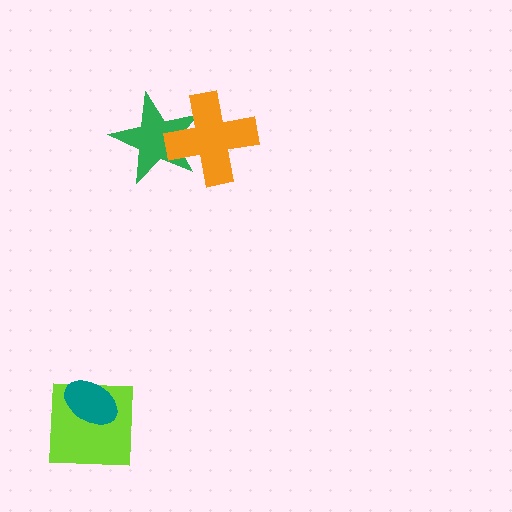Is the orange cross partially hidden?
No, no other shape covers it.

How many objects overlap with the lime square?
1 object overlaps with the lime square.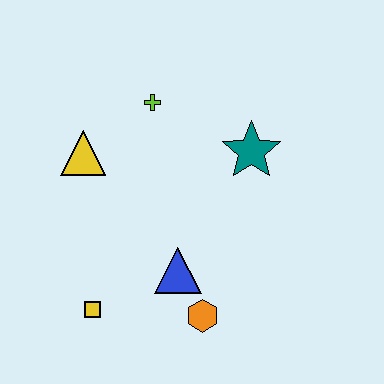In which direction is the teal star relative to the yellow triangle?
The teal star is to the right of the yellow triangle.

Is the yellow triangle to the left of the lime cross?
Yes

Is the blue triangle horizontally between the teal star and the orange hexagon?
No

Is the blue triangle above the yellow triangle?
No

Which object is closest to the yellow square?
The blue triangle is closest to the yellow square.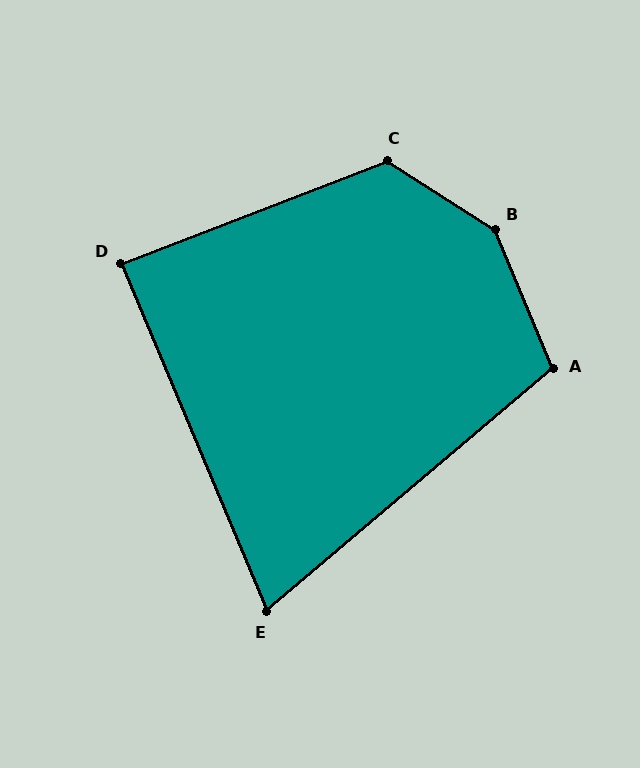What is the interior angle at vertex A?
Approximately 108 degrees (obtuse).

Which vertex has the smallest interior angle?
E, at approximately 72 degrees.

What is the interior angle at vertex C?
Approximately 126 degrees (obtuse).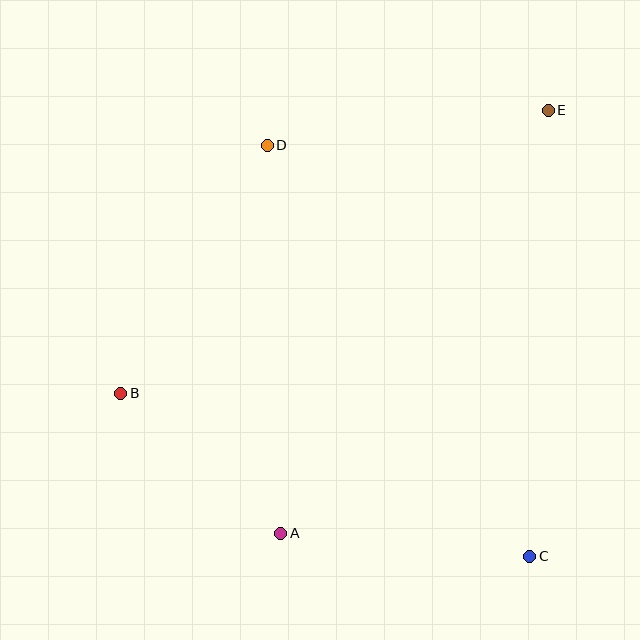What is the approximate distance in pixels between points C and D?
The distance between C and D is approximately 488 pixels.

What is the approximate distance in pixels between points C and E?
The distance between C and E is approximately 446 pixels.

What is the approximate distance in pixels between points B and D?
The distance between B and D is approximately 288 pixels.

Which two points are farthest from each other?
Points B and E are farthest from each other.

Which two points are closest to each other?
Points A and B are closest to each other.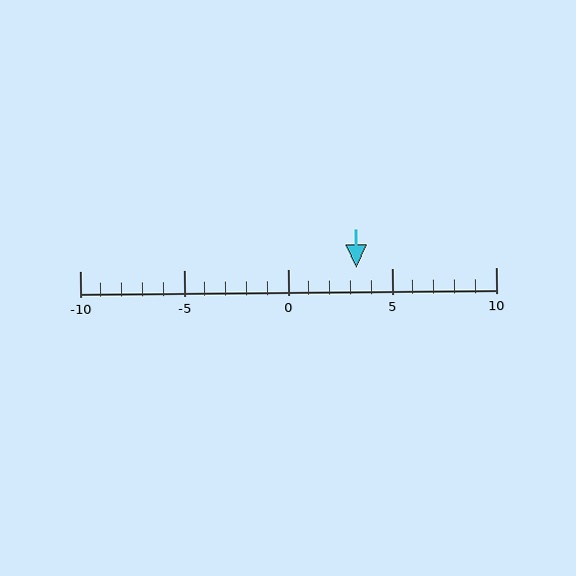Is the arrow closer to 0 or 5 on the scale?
The arrow is closer to 5.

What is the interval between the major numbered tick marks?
The major tick marks are spaced 5 units apart.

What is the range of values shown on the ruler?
The ruler shows values from -10 to 10.